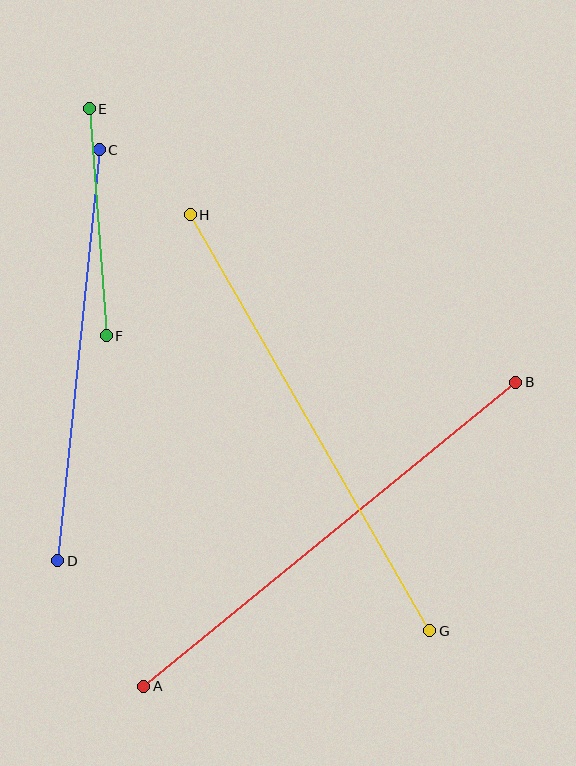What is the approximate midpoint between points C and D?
The midpoint is at approximately (78, 355) pixels.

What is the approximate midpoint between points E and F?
The midpoint is at approximately (98, 222) pixels.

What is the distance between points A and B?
The distance is approximately 480 pixels.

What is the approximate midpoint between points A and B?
The midpoint is at approximately (330, 534) pixels.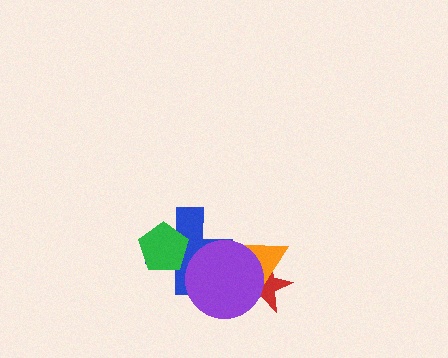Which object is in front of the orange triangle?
The purple circle is in front of the orange triangle.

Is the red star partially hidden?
Yes, it is partially covered by another shape.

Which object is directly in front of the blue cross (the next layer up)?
The green pentagon is directly in front of the blue cross.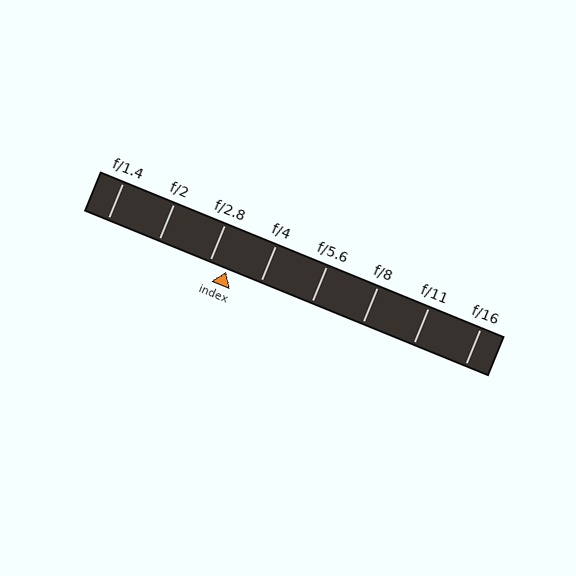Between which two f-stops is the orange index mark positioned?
The index mark is between f/2.8 and f/4.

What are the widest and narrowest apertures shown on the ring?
The widest aperture shown is f/1.4 and the narrowest is f/16.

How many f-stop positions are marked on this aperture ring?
There are 8 f-stop positions marked.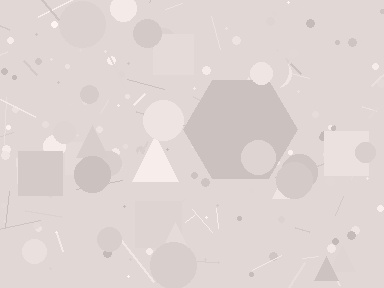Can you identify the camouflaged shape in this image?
The camouflaged shape is a hexagon.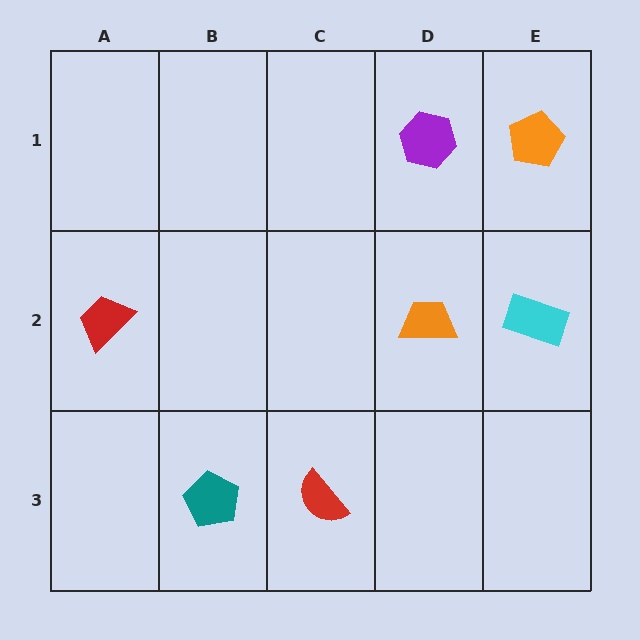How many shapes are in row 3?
2 shapes.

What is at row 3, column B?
A teal pentagon.